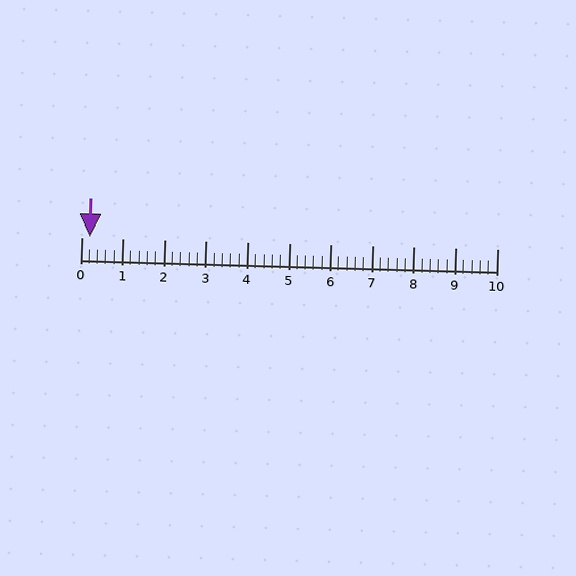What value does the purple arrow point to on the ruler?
The purple arrow points to approximately 0.2.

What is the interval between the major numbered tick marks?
The major tick marks are spaced 1 units apart.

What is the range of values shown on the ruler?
The ruler shows values from 0 to 10.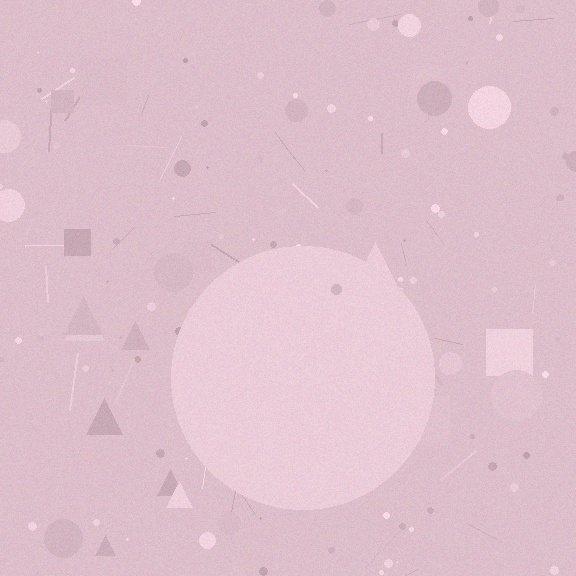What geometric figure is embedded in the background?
A circle is embedded in the background.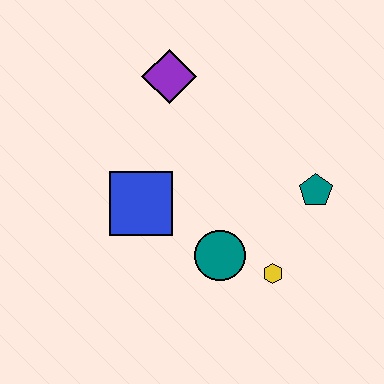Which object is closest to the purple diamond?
The blue square is closest to the purple diamond.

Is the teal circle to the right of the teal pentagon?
No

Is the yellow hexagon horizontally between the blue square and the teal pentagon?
Yes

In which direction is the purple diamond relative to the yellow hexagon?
The purple diamond is above the yellow hexagon.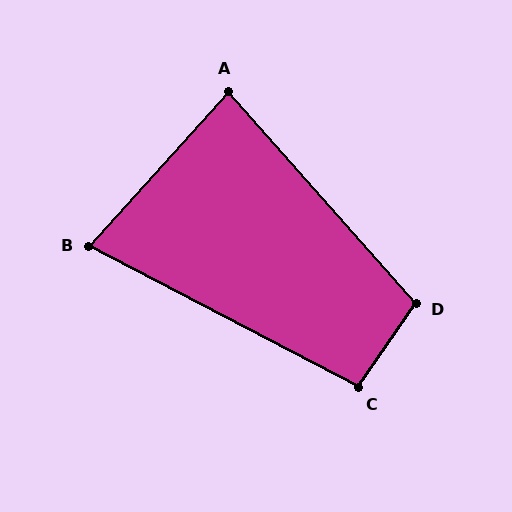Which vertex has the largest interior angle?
D, at approximately 104 degrees.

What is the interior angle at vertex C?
Approximately 97 degrees (obtuse).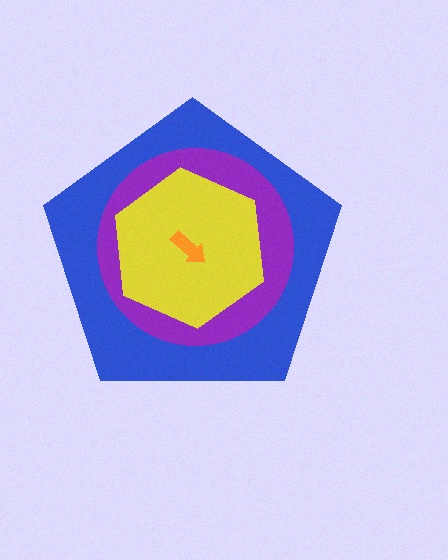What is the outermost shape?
The blue pentagon.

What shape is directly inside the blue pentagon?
The purple circle.